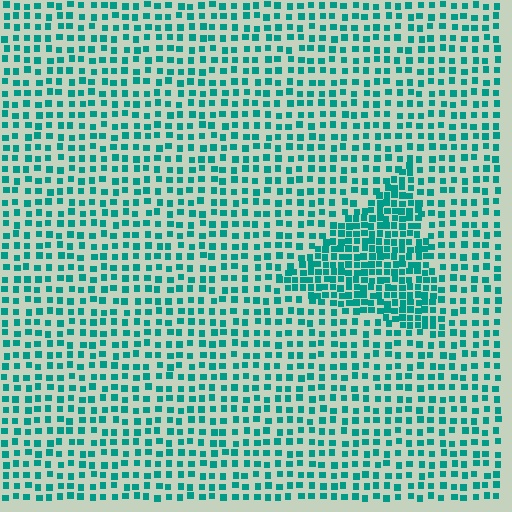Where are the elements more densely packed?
The elements are more densely packed inside the triangle boundary.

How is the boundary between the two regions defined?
The boundary is defined by a change in element density (approximately 2.0x ratio). All elements are the same color, size, and shape.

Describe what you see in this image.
The image contains small teal elements arranged at two different densities. A triangle-shaped region is visible where the elements are more densely packed than the surrounding area.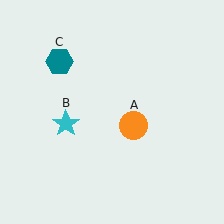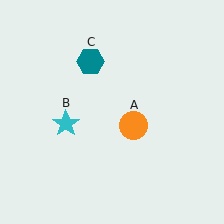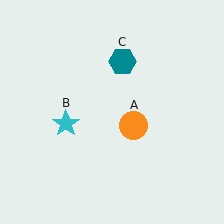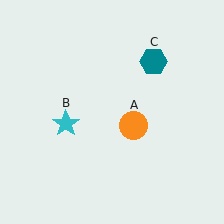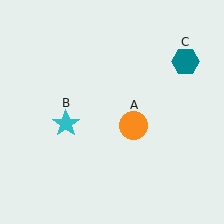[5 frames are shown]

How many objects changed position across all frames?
1 object changed position: teal hexagon (object C).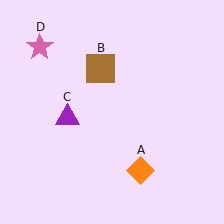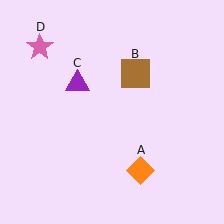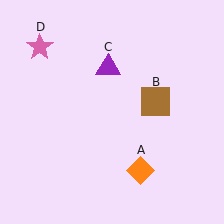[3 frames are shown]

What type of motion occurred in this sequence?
The brown square (object B), purple triangle (object C) rotated clockwise around the center of the scene.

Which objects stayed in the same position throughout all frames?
Orange diamond (object A) and pink star (object D) remained stationary.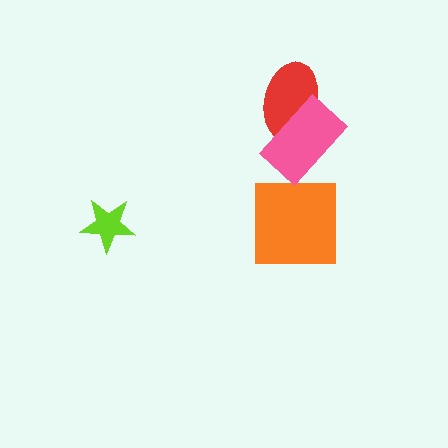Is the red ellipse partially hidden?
Yes, it is partially covered by another shape.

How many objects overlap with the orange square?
0 objects overlap with the orange square.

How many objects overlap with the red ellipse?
1 object overlaps with the red ellipse.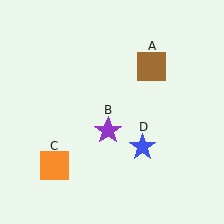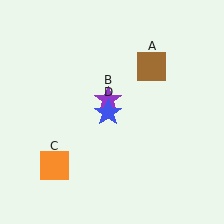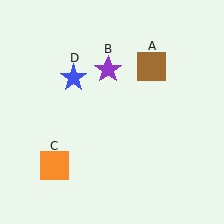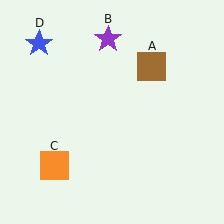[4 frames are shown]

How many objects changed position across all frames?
2 objects changed position: purple star (object B), blue star (object D).